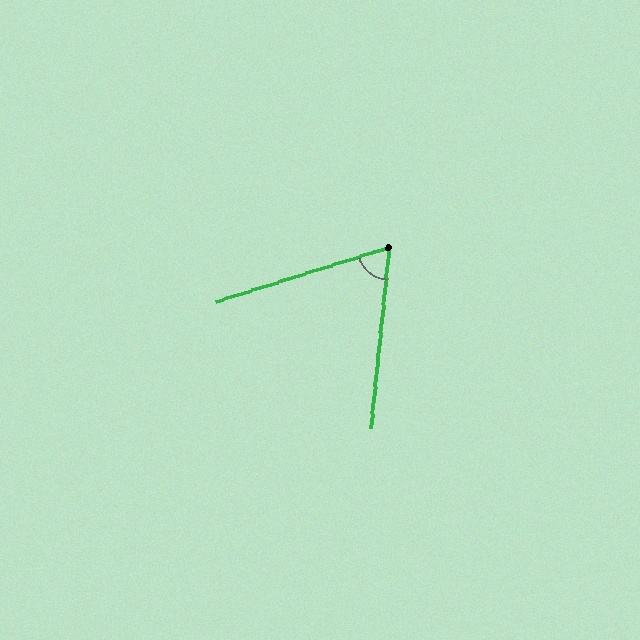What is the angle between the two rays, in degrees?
Approximately 67 degrees.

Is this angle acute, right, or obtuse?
It is acute.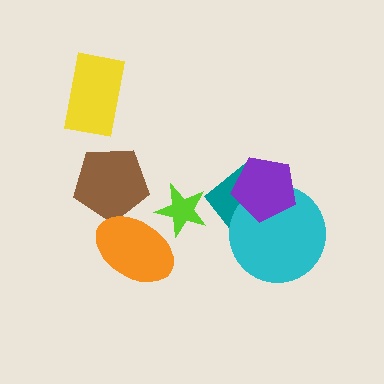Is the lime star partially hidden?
Yes, it is partially covered by another shape.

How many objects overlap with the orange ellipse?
2 objects overlap with the orange ellipse.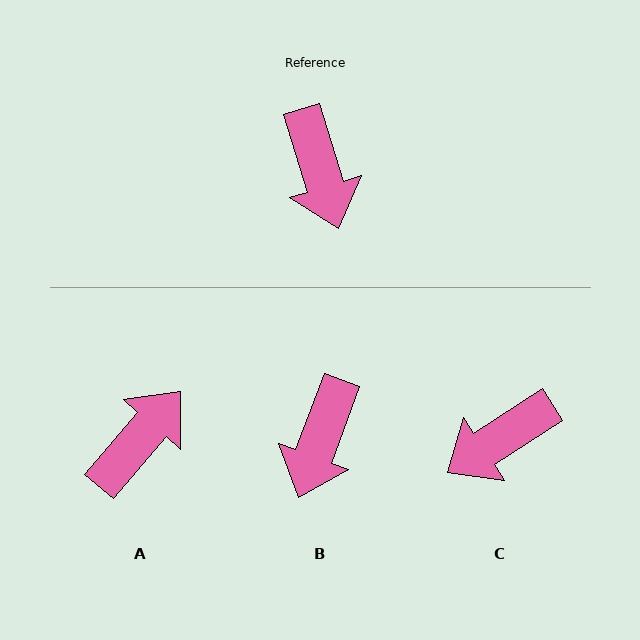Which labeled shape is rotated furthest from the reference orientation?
A, about 122 degrees away.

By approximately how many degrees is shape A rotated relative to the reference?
Approximately 122 degrees counter-clockwise.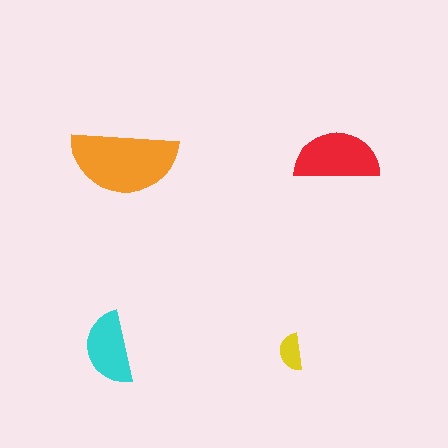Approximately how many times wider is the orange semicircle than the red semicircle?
About 1.5 times wider.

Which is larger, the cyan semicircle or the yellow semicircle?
The cyan one.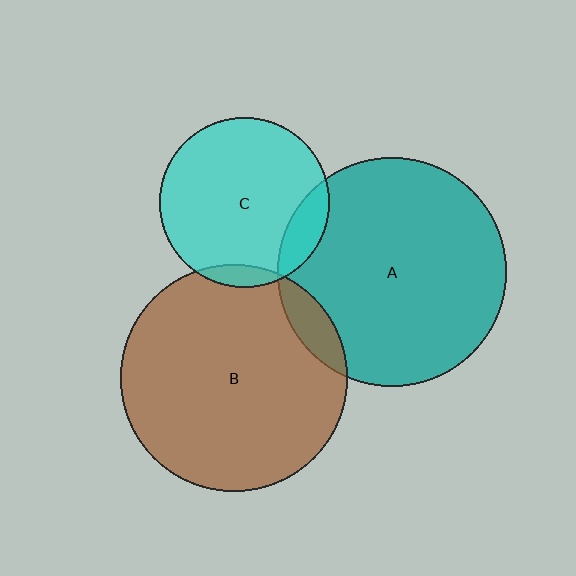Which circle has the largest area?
Circle A (teal).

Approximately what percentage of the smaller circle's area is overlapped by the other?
Approximately 10%.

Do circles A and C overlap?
Yes.